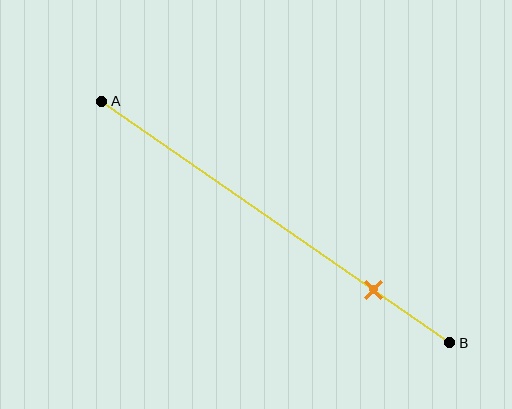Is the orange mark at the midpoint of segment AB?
No, the mark is at about 80% from A, not at the 50% midpoint.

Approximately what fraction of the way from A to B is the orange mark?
The orange mark is approximately 80% of the way from A to B.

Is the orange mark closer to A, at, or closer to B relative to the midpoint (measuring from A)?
The orange mark is closer to point B than the midpoint of segment AB.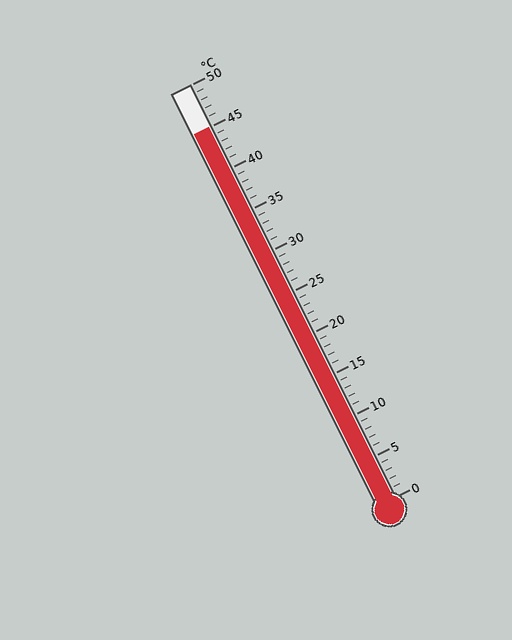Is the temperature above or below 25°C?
The temperature is above 25°C.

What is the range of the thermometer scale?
The thermometer scale ranges from 0°C to 50°C.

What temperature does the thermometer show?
The thermometer shows approximately 45°C.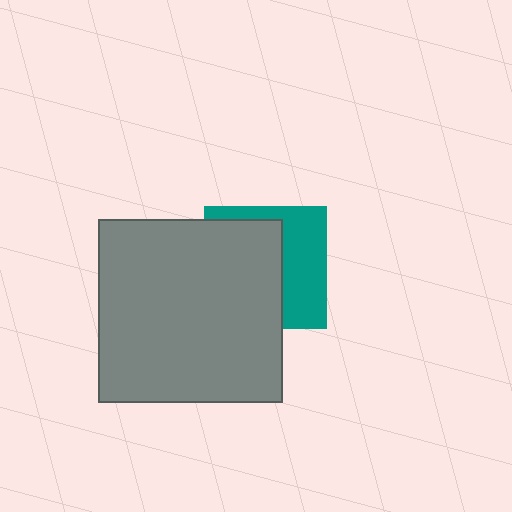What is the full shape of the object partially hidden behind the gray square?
The partially hidden object is a teal square.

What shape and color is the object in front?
The object in front is a gray square.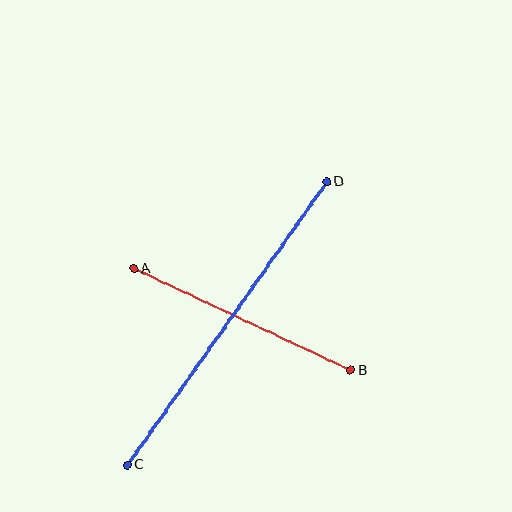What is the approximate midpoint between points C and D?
The midpoint is at approximately (227, 323) pixels.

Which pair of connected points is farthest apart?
Points C and D are farthest apart.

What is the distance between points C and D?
The distance is approximately 346 pixels.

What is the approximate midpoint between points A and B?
The midpoint is at approximately (242, 320) pixels.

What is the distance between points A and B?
The distance is approximately 239 pixels.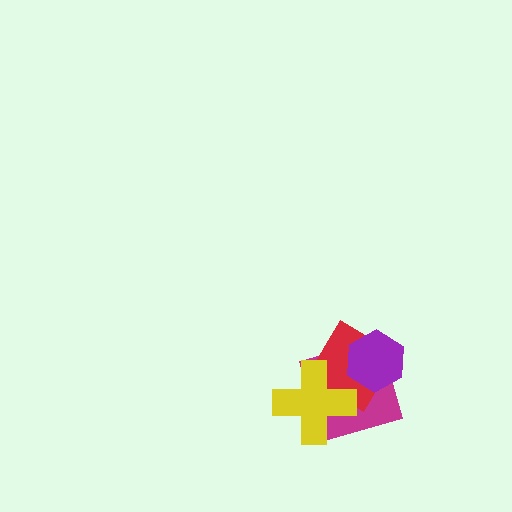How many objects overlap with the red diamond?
3 objects overlap with the red diamond.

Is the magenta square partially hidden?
Yes, it is partially covered by another shape.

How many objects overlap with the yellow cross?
2 objects overlap with the yellow cross.